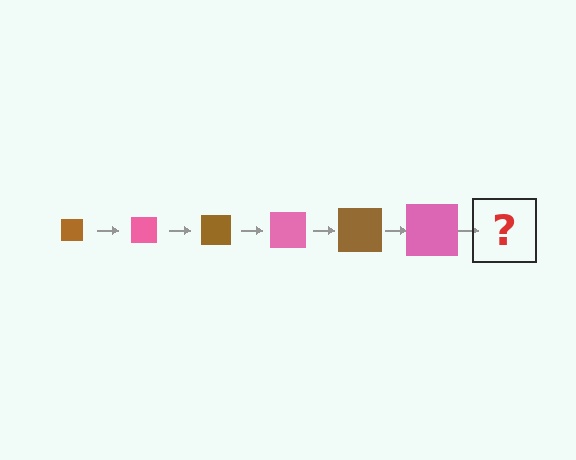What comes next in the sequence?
The next element should be a brown square, larger than the previous one.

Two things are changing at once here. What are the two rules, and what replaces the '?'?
The two rules are that the square grows larger each step and the color cycles through brown and pink. The '?' should be a brown square, larger than the previous one.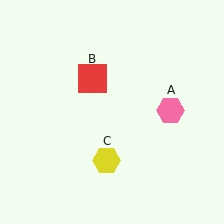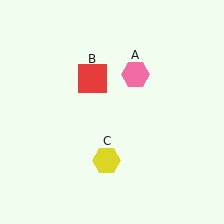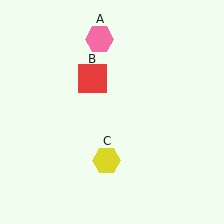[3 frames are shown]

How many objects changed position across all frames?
1 object changed position: pink hexagon (object A).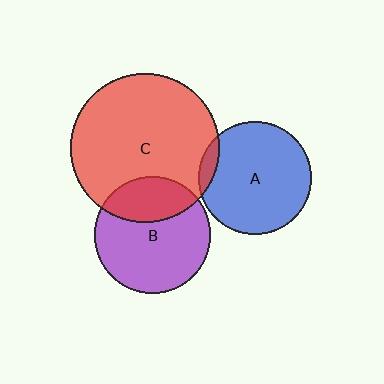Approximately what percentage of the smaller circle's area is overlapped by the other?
Approximately 5%.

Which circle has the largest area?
Circle C (red).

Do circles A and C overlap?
Yes.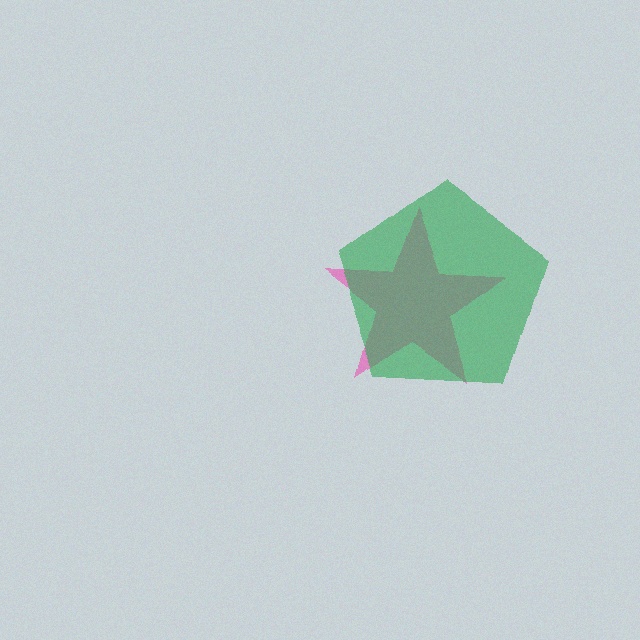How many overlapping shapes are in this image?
There are 2 overlapping shapes in the image.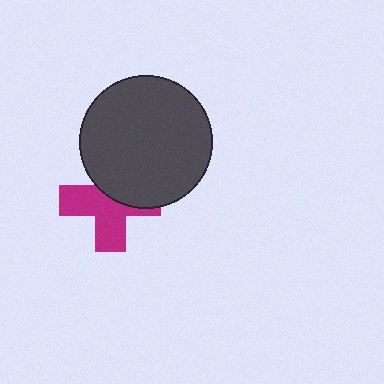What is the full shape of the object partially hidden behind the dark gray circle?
The partially hidden object is a magenta cross.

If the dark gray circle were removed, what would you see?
You would see the complete magenta cross.